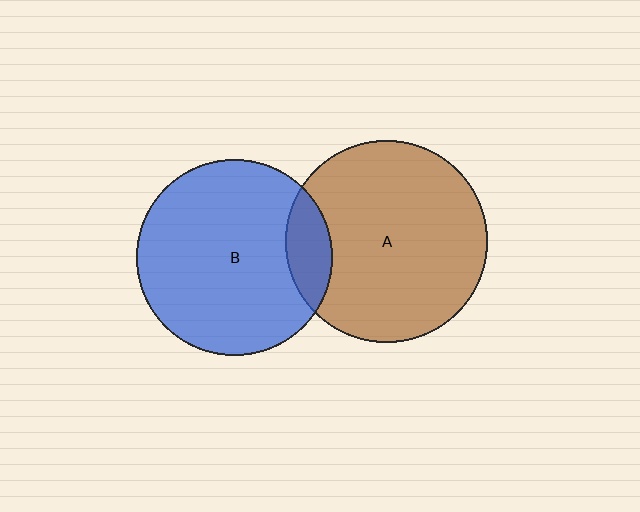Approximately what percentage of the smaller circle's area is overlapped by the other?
Approximately 15%.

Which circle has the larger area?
Circle A (brown).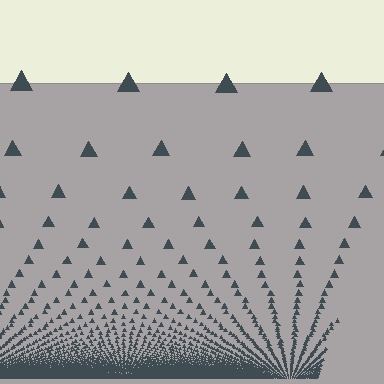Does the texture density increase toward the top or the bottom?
Density increases toward the bottom.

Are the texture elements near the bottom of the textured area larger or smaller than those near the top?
Smaller. The gradient is inverted — elements near the bottom are smaller and denser.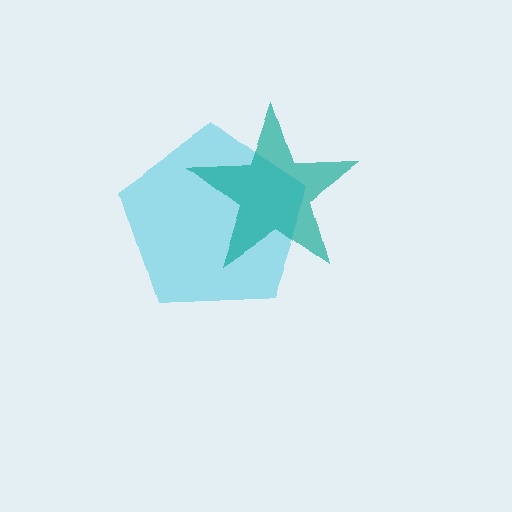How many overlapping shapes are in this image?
There are 2 overlapping shapes in the image.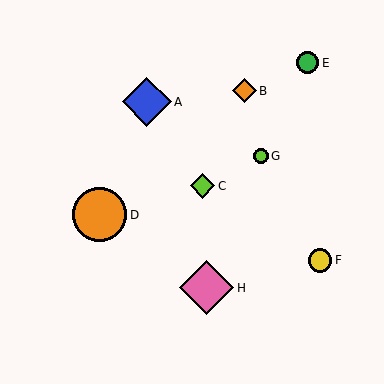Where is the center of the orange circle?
The center of the orange circle is at (100, 215).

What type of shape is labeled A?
Shape A is a blue diamond.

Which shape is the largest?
The orange circle (labeled D) is the largest.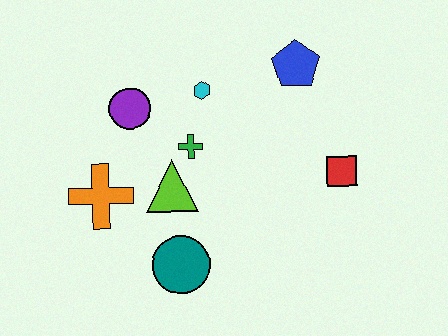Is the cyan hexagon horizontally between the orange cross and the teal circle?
No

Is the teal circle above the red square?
No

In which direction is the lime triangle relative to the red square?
The lime triangle is to the left of the red square.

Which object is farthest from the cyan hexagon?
The teal circle is farthest from the cyan hexagon.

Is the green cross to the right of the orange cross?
Yes